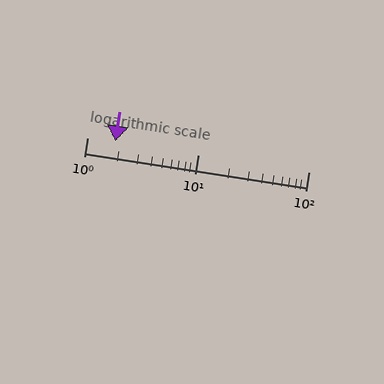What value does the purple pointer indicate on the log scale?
The pointer indicates approximately 1.8.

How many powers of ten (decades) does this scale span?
The scale spans 2 decades, from 1 to 100.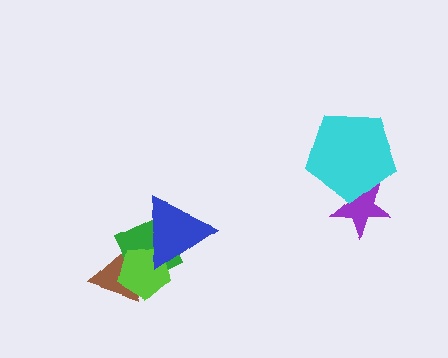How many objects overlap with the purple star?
1 object overlaps with the purple star.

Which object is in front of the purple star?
The cyan pentagon is in front of the purple star.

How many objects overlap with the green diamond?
3 objects overlap with the green diamond.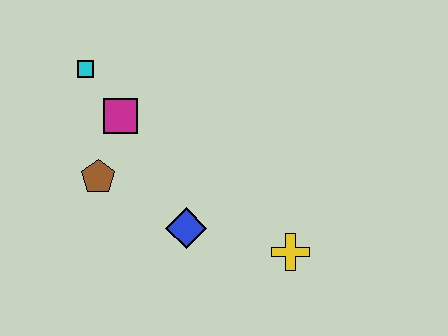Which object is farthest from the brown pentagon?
The yellow cross is farthest from the brown pentagon.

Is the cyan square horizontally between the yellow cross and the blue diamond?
No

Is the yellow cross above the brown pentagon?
No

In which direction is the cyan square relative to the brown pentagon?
The cyan square is above the brown pentagon.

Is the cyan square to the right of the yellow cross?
No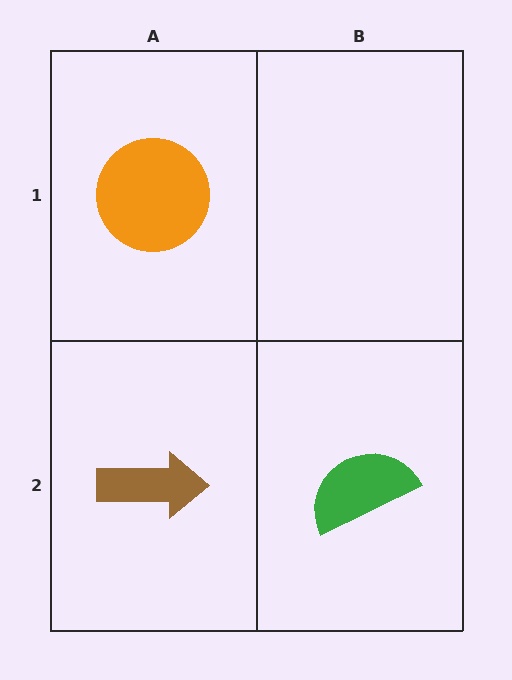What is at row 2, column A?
A brown arrow.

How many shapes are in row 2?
2 shapes.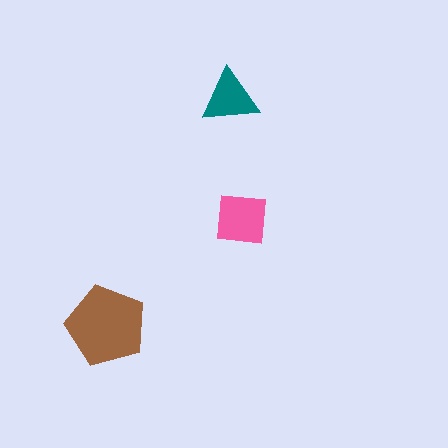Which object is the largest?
The brown pentagon.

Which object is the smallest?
The teal triangle.